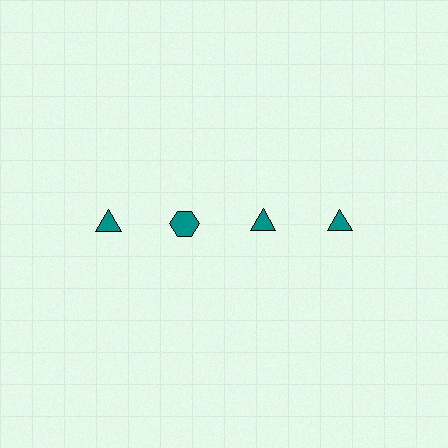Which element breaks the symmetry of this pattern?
The teal hexagon in the top row, second from left column breaks the symmetry. All other shapes are teal triangles.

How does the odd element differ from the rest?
It has a different shape: hexagon instead of triangle.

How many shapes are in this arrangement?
There are 4 shapes arranged in a grid pattern.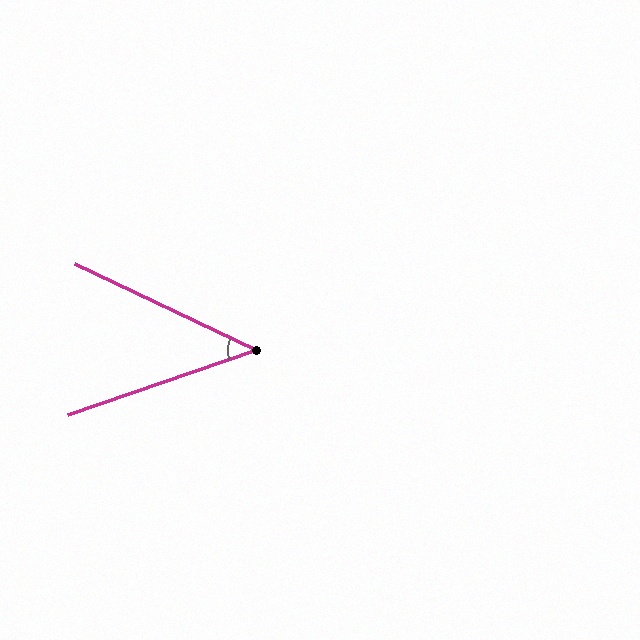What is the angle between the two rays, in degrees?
Approximately 44 degrees.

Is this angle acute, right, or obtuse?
It is acute.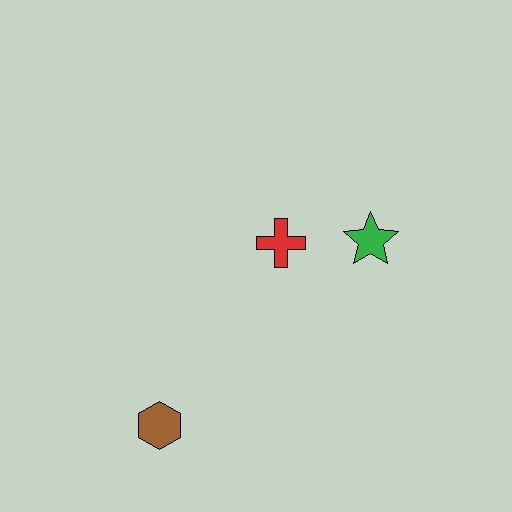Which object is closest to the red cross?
The green star is closest to the red cross.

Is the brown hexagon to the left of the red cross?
Yes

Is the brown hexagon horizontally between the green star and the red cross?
No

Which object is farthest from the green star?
The brown hexagon is farthest from the green star.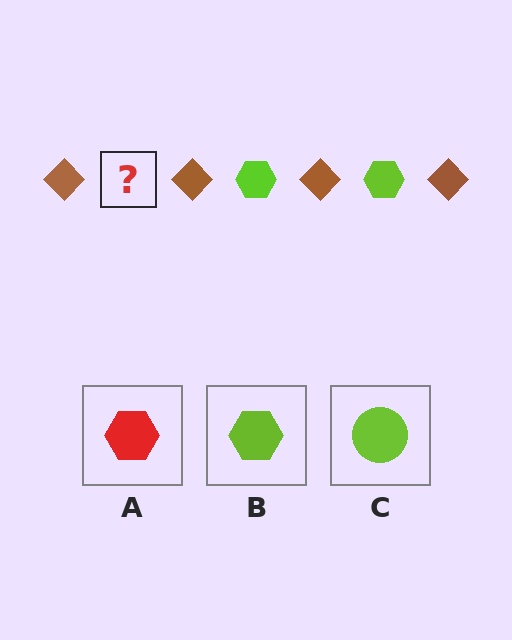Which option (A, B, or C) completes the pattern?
B.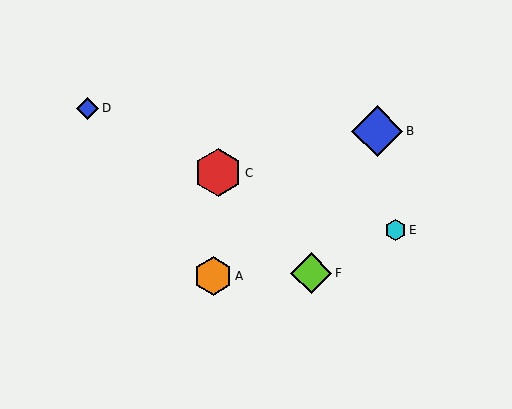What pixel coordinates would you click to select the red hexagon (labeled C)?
Click at (218, 173) to select the red hexagon C.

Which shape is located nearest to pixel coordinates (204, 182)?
The red hexagon (labeled C) at (218, 173) is nearest to that location.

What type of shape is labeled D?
Shape D is a blue diamond.